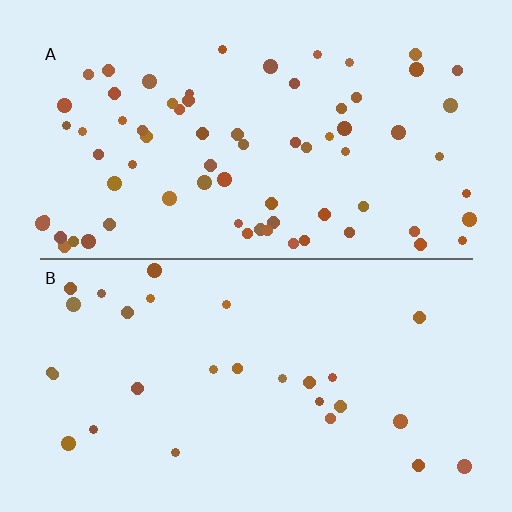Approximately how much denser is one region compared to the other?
Approximately 2.5× — region A over region B.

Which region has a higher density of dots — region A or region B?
A (the top).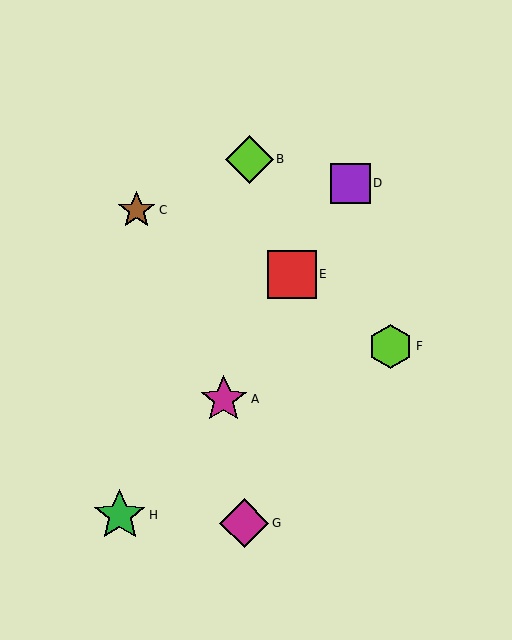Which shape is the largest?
The green star (labeled H) is the largest.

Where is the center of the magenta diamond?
The center of the magenta diamond is at (244, 523).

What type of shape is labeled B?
Shape B is a lime diamond.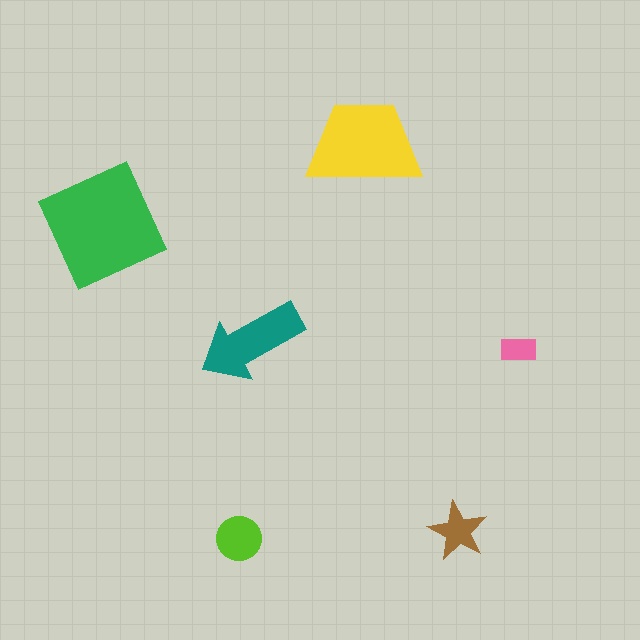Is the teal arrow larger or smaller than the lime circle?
Larger.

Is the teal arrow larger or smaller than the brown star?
Larger.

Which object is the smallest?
The pink rectangle.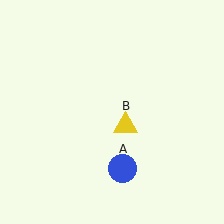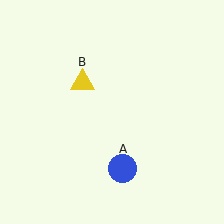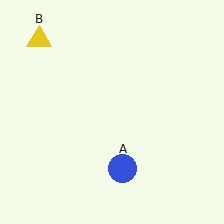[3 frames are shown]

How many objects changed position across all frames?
1 object changed position: yellow triangle (object B).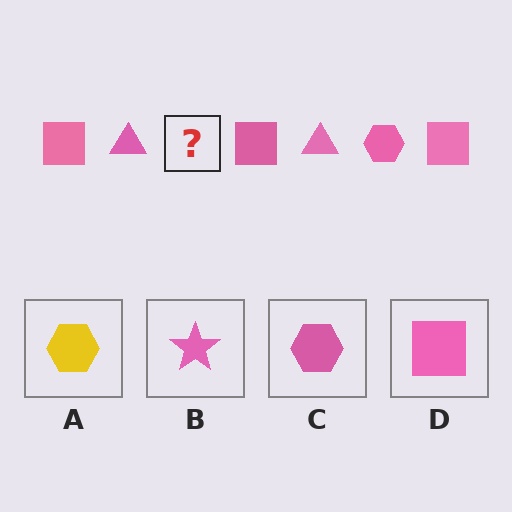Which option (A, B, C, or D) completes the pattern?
C.